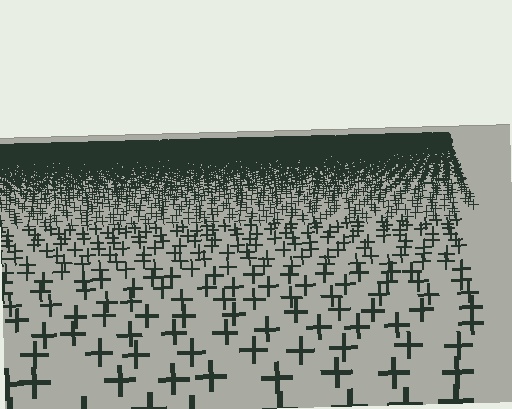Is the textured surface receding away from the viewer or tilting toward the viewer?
The surface is receding away from the viewer. Texture elements get smaller and denser toward the top.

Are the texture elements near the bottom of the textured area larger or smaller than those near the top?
Larger. Near the bottom, elements are closer to the viewer and appear at a bigger on-screen size.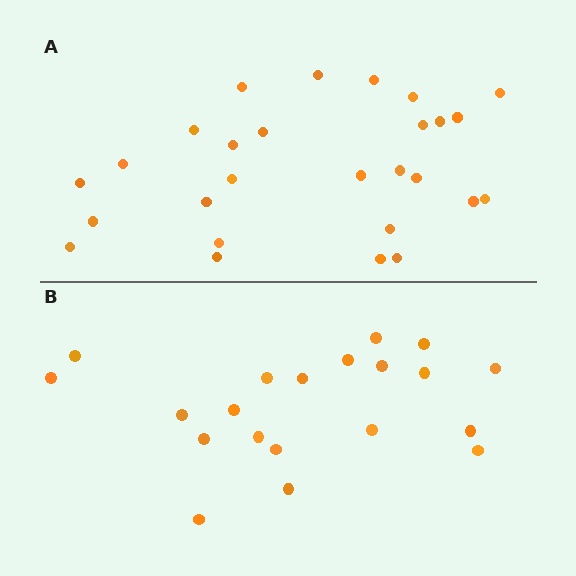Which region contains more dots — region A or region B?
Region A (the top region) has more dots.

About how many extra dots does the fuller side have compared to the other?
Region A has roughly 8 or so more dots than region B.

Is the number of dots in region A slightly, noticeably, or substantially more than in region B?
Region A has noticeably more, but not dramatically so. The ratio is roughly 1.4 to 1.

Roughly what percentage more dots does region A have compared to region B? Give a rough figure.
About 35% more.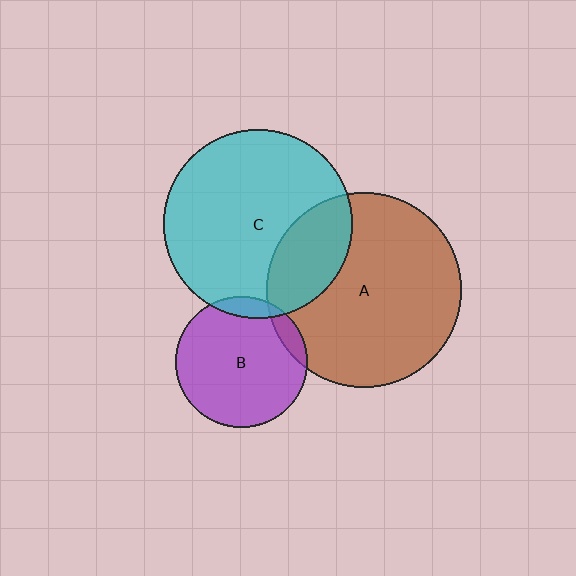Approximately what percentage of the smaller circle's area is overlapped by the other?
Approximately 10%.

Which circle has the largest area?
Circle A (brown).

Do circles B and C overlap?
Yes.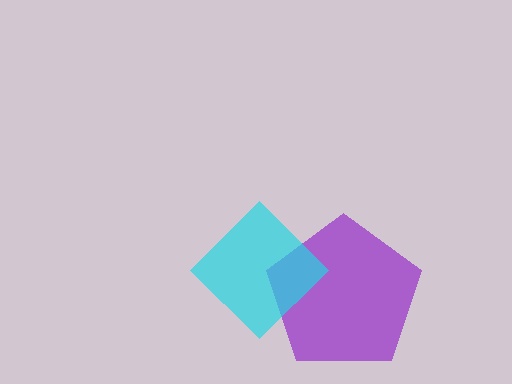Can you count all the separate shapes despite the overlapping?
Yes, there are 2 separate shapes.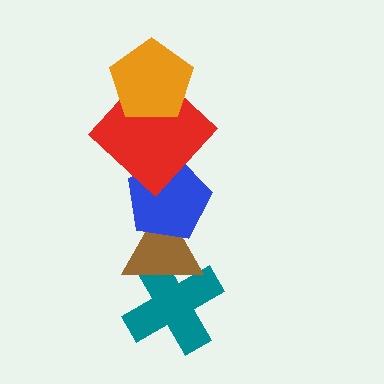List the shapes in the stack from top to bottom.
From top to bottom: the orange pentagon, the red diamond, the blue pentagon, the brown triangle, the teal cross.